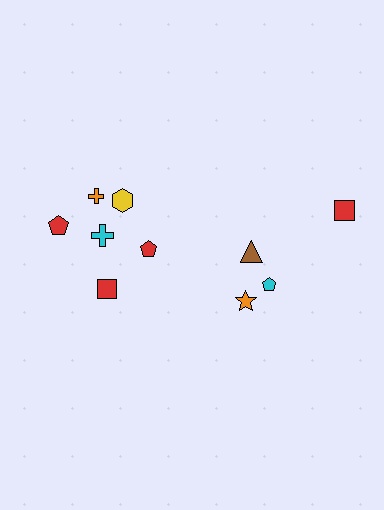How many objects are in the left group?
There are 6 objects.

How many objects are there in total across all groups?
There are 10 objects.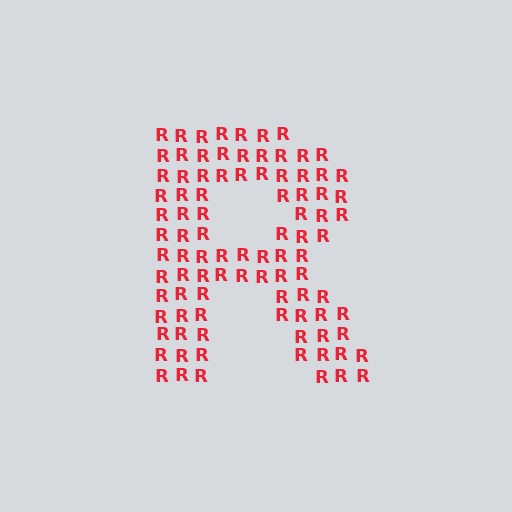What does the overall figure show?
The overall figure shows the letter R.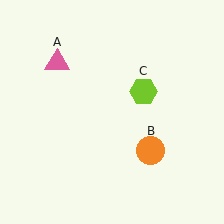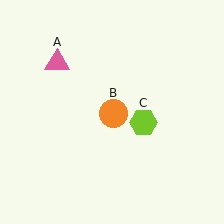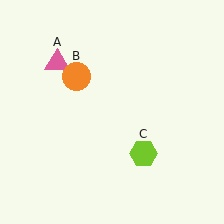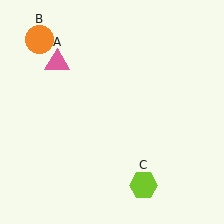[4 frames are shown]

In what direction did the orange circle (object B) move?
The orange circle (object B) moved up and to the left.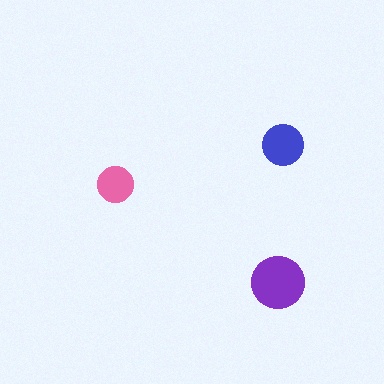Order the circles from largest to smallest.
the purple one, the blue one, the pink one.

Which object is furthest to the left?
The pink circle is leftmost.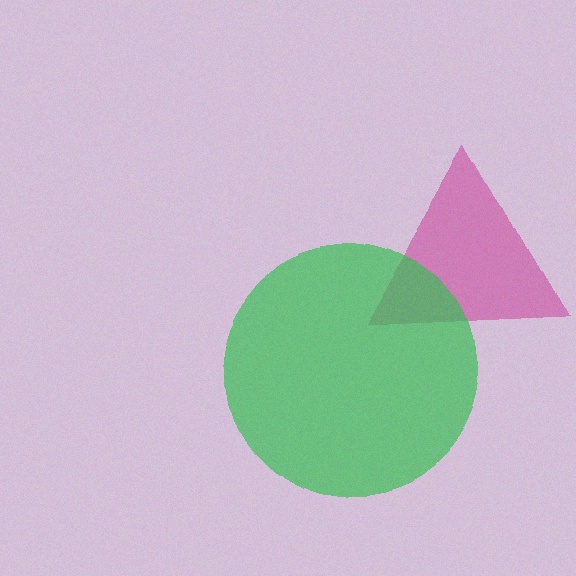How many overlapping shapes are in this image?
There are 2 overlapping shapes in the image.